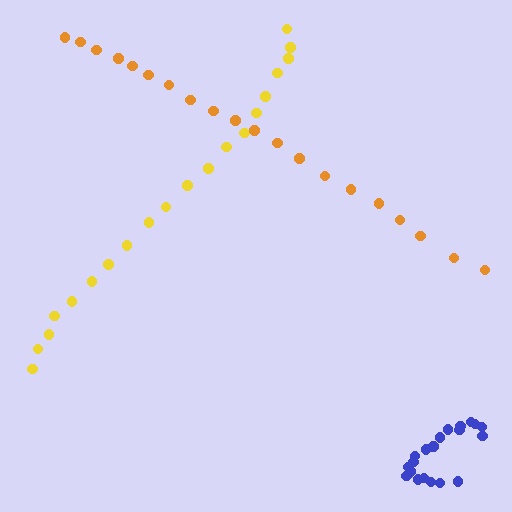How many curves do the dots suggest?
There are 3 distinct paths.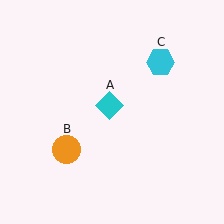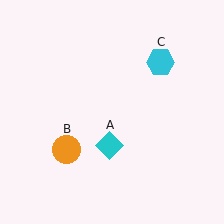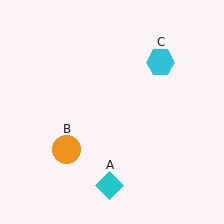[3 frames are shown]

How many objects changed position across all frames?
1 object changed position: cyan diamond (object A).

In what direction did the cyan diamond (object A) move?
The cyan diamond (object A) moved down.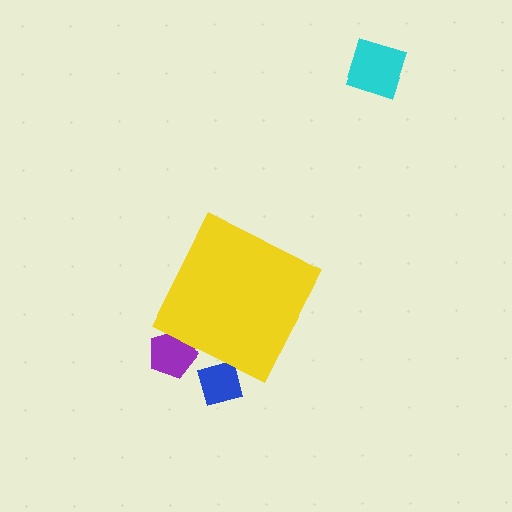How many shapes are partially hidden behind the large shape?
2 shapes are partially hidden.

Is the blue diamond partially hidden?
Yes, the blue diamond is partially hidden behind the yellow diamond.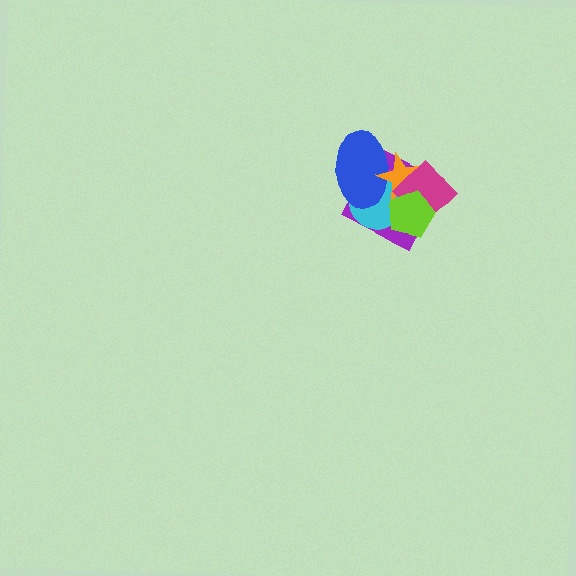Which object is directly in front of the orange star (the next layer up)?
The magenta diamond is directly in front of the orange star.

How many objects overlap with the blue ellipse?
3 objects overlap with the blue ellipse.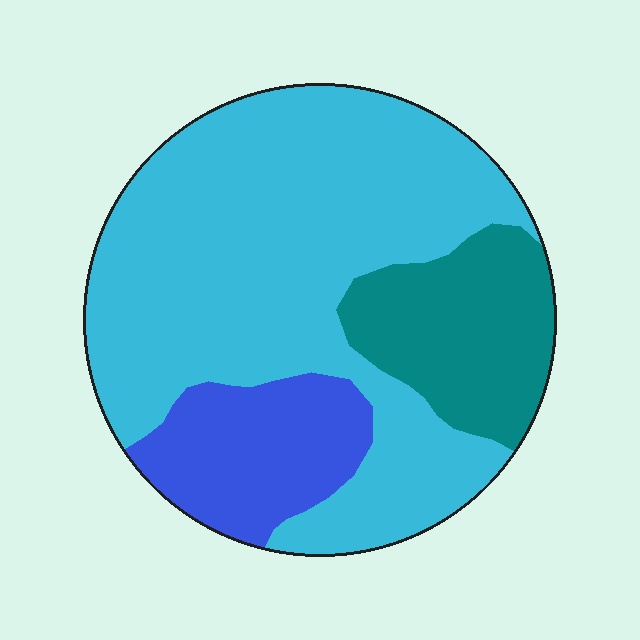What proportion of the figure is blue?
Blue covers about 15% of the figure.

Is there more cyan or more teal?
Cyan.